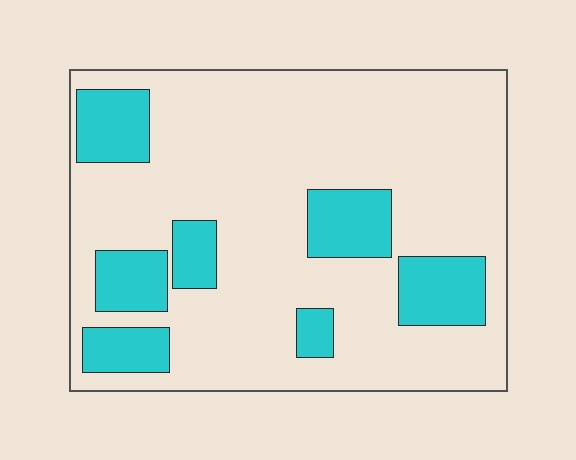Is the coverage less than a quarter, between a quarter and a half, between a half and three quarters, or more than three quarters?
Less than a quarter.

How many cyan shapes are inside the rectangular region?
7.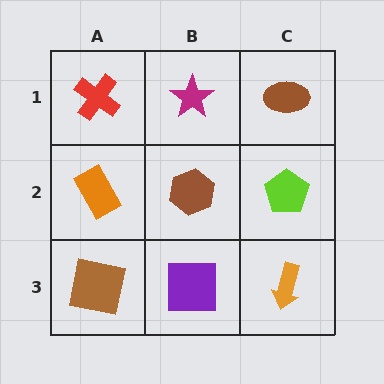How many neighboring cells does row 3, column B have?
3.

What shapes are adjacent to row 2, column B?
A magenta star (row 1, column B), a purple square (row 3, column B), an orange rectangle (row 2, column A), a lime pentagon (row 2, column C).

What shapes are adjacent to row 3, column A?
An orange rectangle (row 2, column A), a purple square (row 3, column B).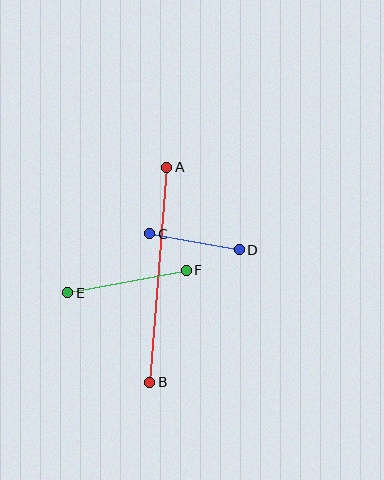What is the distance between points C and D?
The distance is approximately 91 pixels.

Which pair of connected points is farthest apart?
Points A and B are farthest apart.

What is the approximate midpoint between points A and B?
The midpoint is at approximately (158, 275) pixels.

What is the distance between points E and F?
The distance is approximately 121 pixels.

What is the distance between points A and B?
The distance is approximately 216 pixels.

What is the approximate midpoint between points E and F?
The midpoint is at approximately (127, 281) pixels.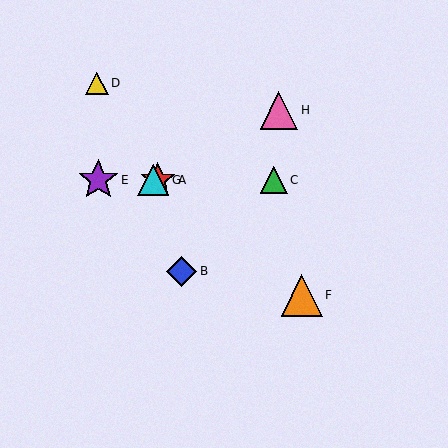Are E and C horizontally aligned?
Yes, both are at y≈180.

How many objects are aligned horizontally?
4 objects (A, C, E, G) are aligned horizontally.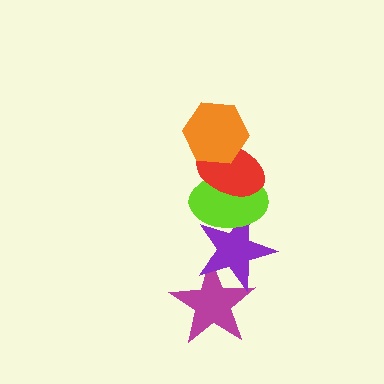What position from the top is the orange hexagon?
The orange hexagon is 1st from the top.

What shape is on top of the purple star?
The lime ellipse is on top of the purple star.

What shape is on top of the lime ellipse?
The red ellipse is on top of the lime ellipse.